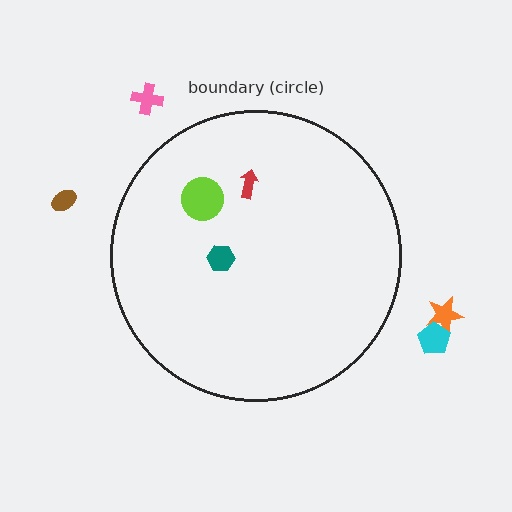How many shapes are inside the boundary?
3 inside, 4 outside.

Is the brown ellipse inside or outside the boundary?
Outside.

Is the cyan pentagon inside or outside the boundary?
Outside.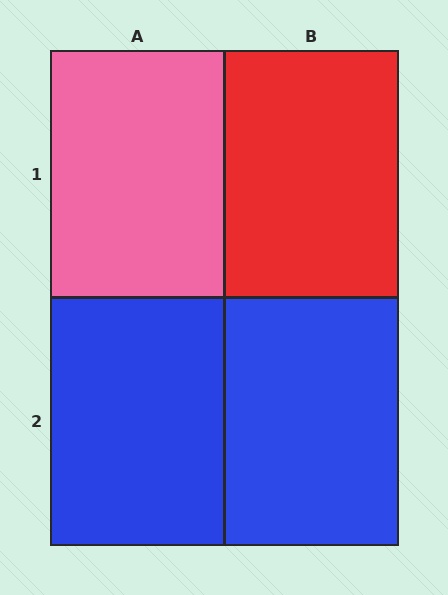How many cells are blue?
2 cells are blue.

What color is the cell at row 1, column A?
Pink.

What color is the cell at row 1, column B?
Red.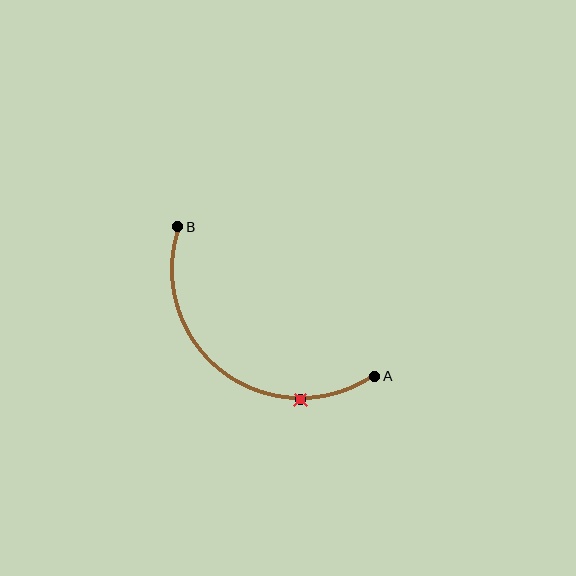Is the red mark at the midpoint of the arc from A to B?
No. The red mark lies on the arc but is closer to endpoint A. The arc midpoint would be at the point on the curve equidistant along the arc from both A and B.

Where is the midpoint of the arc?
The arc midpoint is the point on the curve farthest from the straight line joining A and B. It sits below and to the left of that line.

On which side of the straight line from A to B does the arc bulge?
The arc bulges below and to the left of the straight line connecting A and B.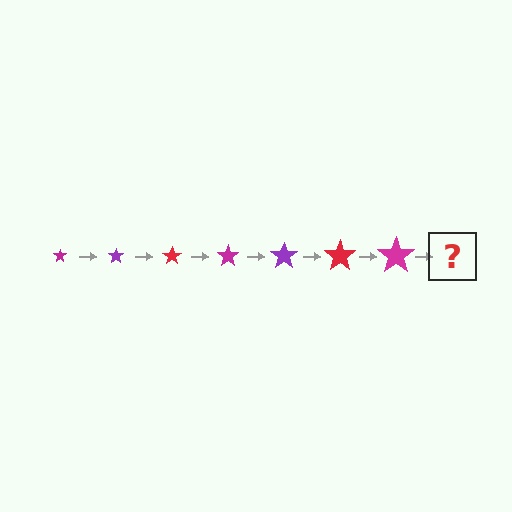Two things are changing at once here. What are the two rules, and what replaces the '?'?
The two rules are that the star grows larger each step and the color cycles through magenta, purple, and red. The '?' should be a purple star, larger than the previous one.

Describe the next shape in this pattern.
It should be a purple star, larger than the previous one.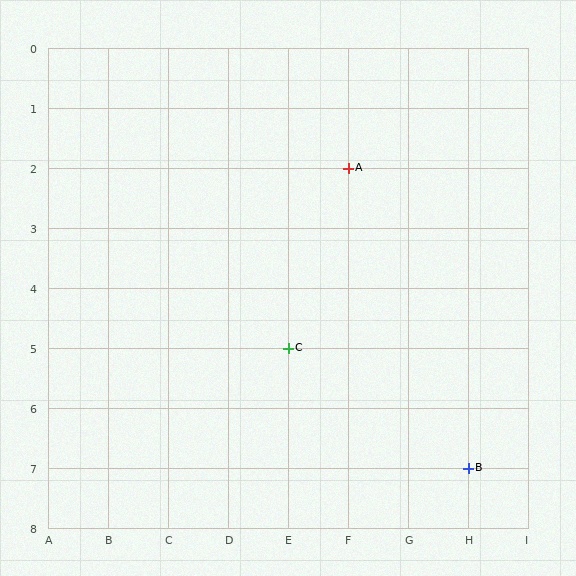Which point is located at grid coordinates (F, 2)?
Point A is at (F, 2).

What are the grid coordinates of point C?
Point C is at grid coordinates (E, 5).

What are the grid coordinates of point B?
Point B is at grid coordinates (H, 7).